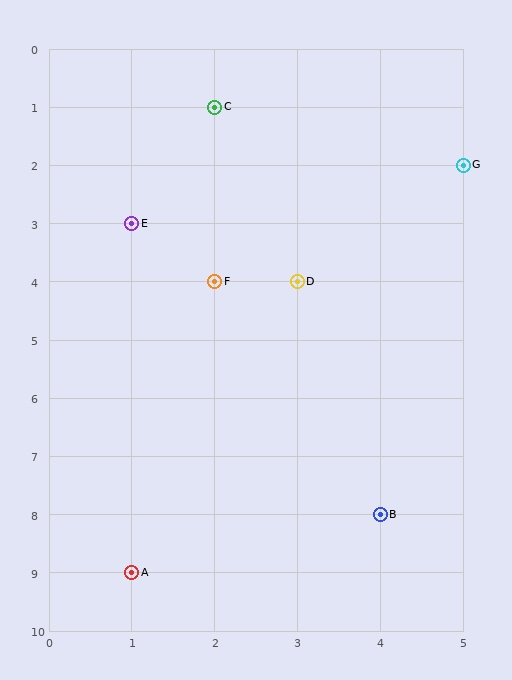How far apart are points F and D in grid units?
Points F and D are 1 column apart.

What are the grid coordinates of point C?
Point C is at grid coordinates (2, 1).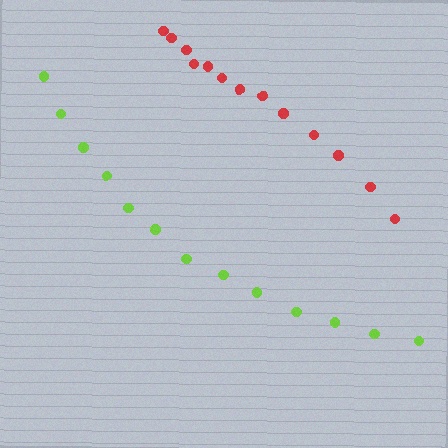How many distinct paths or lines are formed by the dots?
There are 2 distinct paths.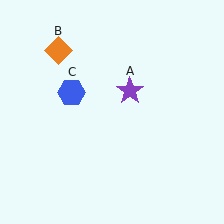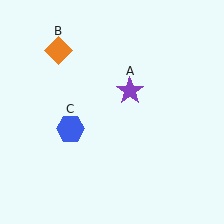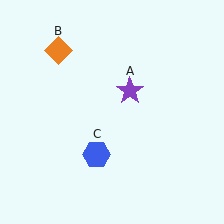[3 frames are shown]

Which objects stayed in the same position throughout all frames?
Purple star (object A) and orange diamond (object B) remained stationary.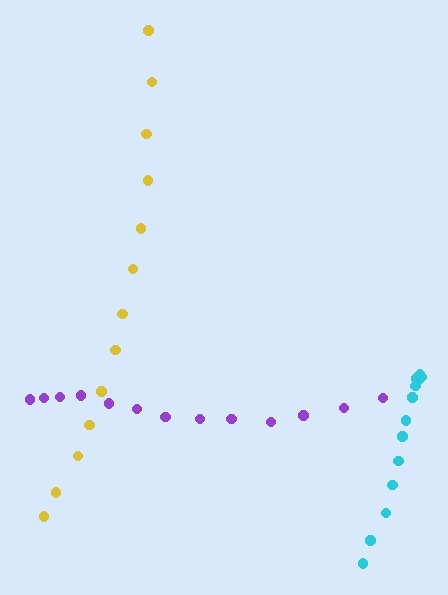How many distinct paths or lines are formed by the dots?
There are 3 distinct paths.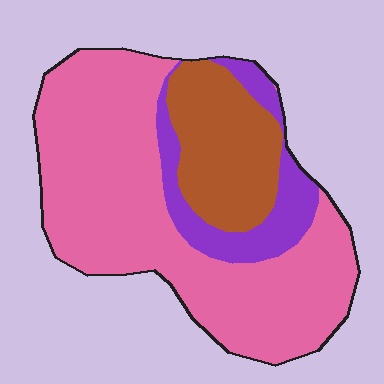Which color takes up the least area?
Purple, at roughly 15%.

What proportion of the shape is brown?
Brown takes up about one fifth (1/5) of the shape.